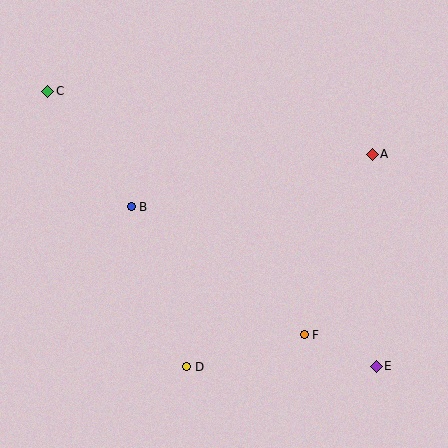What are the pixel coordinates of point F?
Point F is at (304, 335).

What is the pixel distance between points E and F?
The distance between E and F is 79 pixels.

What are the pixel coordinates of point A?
Point A is at (372, 154).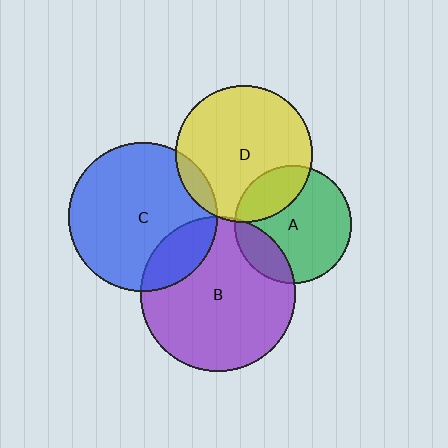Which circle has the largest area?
Circle B (purple).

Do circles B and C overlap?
Yes.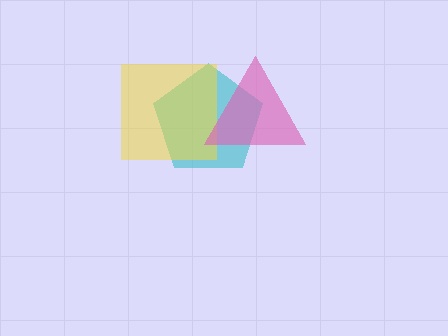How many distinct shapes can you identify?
There are 3 distinct shapes: a cyan pentagon, a yellow square, a pink triangle.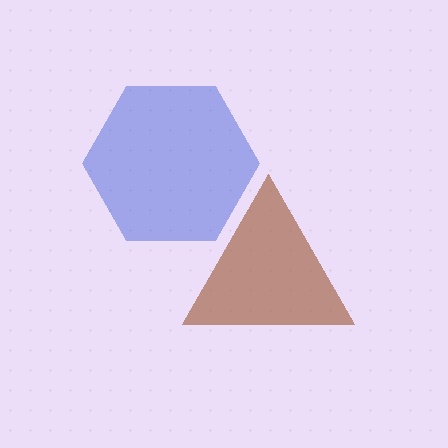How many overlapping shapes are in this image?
There are 2 overlapping shapes in the image.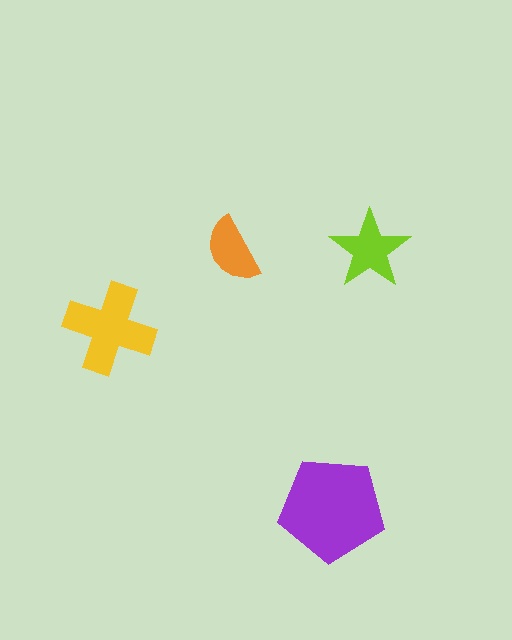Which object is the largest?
The purple pentagon.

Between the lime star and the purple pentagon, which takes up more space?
The purple pentagon.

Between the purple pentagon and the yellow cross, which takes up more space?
The purple pentagon.